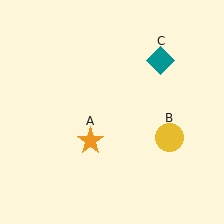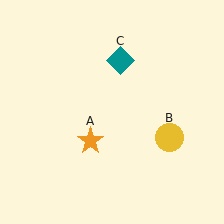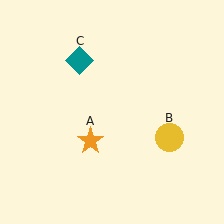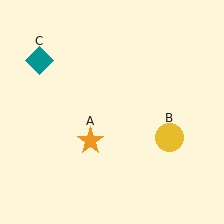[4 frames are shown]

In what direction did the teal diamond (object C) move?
The teal diamond (object C) moved left.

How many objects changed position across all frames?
1 object changed position: teal diamond (object C).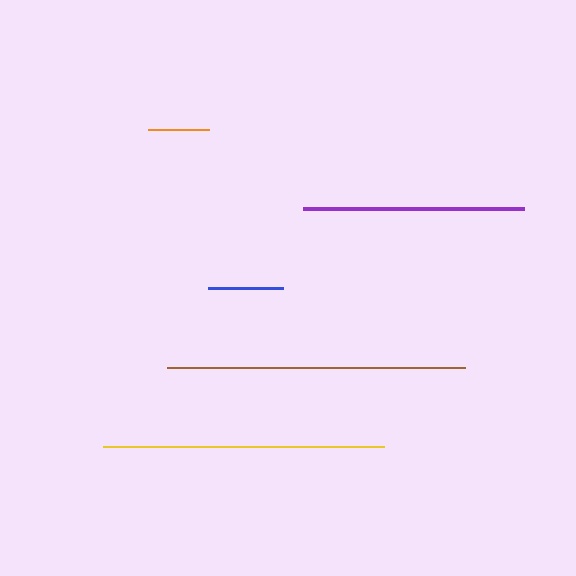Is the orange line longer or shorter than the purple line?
The purple line is longer than the orange line.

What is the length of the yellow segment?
The yellow segment is approximately 281 pixels long.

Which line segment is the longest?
The brown line is the longest at approximately 298 pixels.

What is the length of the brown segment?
The brown segment is approximately 298 pixels long.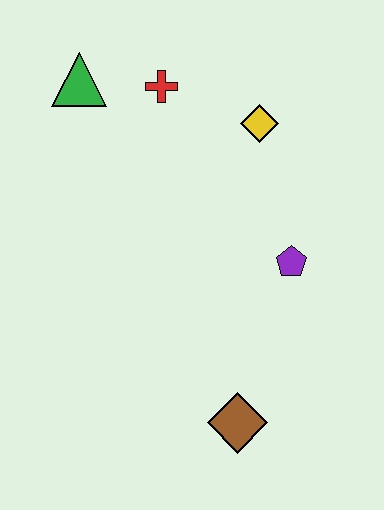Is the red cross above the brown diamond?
Yes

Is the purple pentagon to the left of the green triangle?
No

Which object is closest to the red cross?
The green triangle is closest to the red cross.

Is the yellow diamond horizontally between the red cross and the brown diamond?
No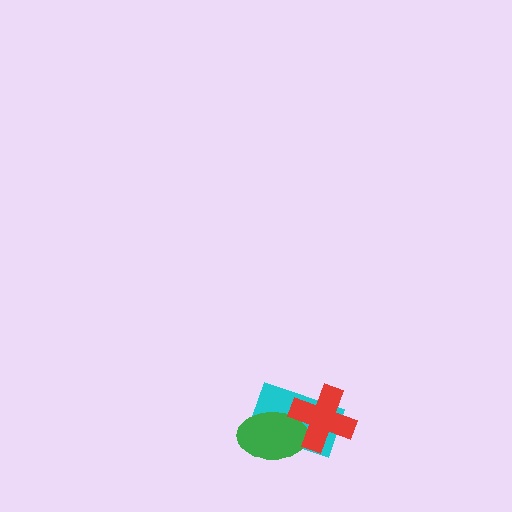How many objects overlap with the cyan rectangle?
2 objects overlap with the cyan rectangle.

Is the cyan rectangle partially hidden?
Yes, it is partially covered by another shape.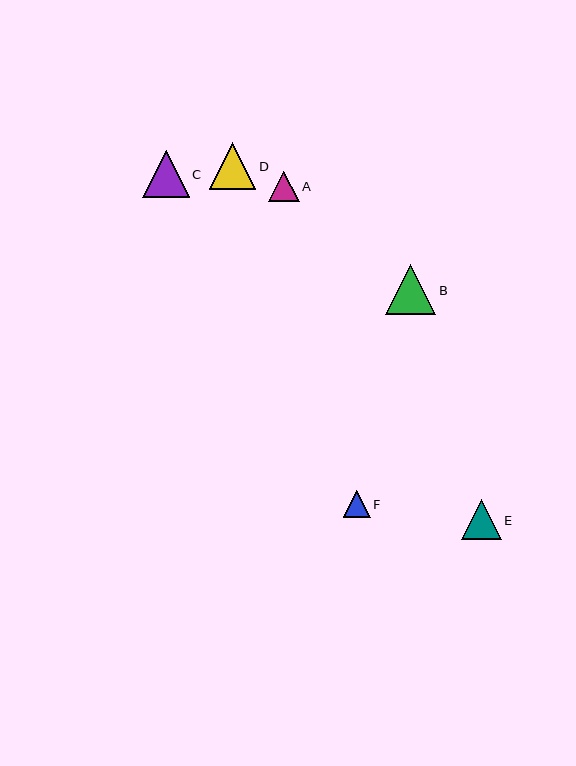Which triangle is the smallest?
Triangle F is the smallest with a size of approximately 27 pixels.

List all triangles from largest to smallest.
From largest to smallest: B, C, D, E, A, F.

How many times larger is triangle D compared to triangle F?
Triangle D is approximately 1.7 times the size of triangle F.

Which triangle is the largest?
Triangle B is the largest with a size of approximately 50 pixels.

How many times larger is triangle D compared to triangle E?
Triangle D is approximately 1.2 times the size of triangle E.